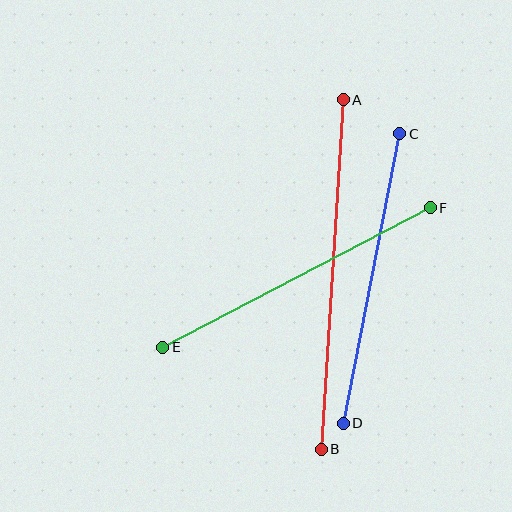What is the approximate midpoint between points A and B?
The midpoint is at approximately (332, 275) pixels.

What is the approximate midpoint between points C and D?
The midpoint is at approximately (371, 279) pixels.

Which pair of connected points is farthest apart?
Points A and B are farthest apart.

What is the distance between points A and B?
The distance is approximately 351 pixels.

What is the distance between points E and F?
The distance is approximately 302 pixels.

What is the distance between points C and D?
The distance is approximately 295 pixels.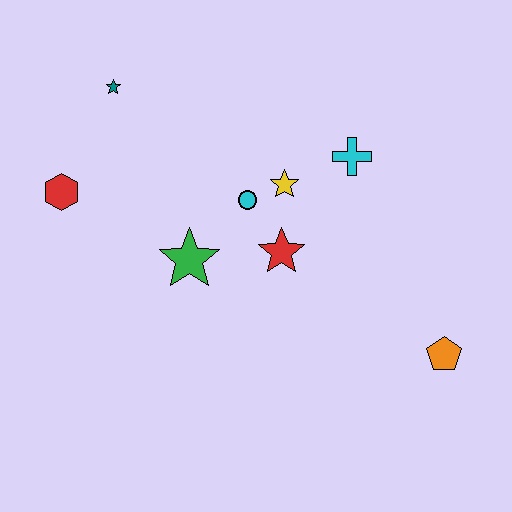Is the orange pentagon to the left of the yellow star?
No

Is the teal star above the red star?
Yes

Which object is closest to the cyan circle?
The yellow star is closest to the cyan circle.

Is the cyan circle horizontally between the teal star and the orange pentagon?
Yes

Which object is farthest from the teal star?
The orange pentagon is farthest from the teal star.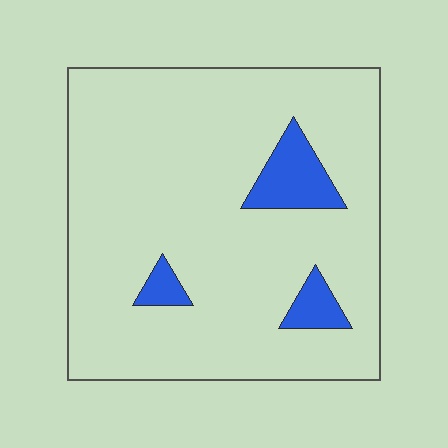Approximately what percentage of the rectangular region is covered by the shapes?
Approximately 10%.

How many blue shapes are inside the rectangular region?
3.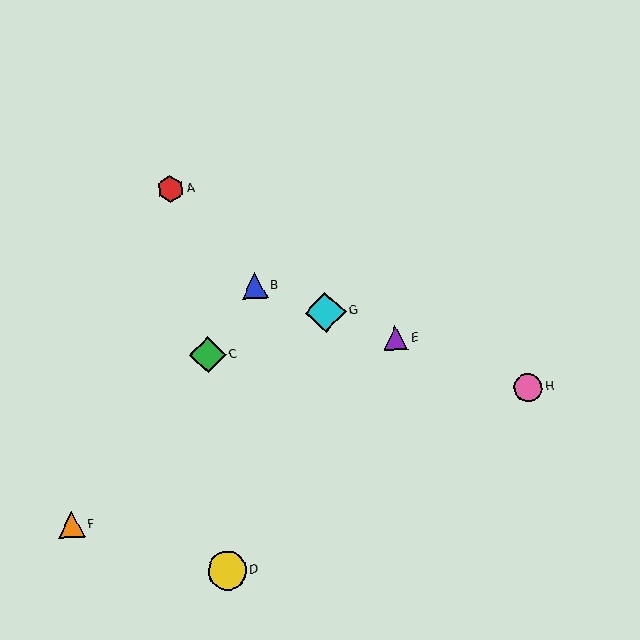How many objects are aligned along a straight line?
4 objects (B, E, G, H) are aligned along a straight line.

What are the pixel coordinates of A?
Object A is at (170, 189).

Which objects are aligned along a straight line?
Objects B, E, G, H are aligned along a straight line.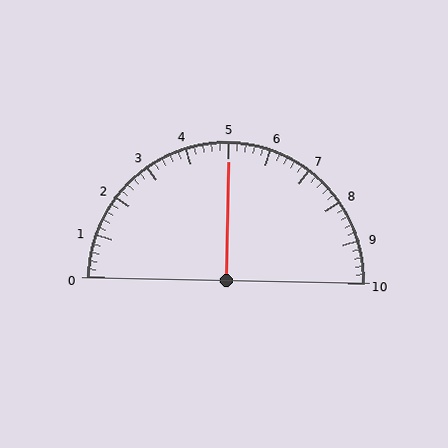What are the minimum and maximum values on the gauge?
The gauge ranges from 0 to 10.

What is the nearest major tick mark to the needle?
The nearest major tick mark is 5.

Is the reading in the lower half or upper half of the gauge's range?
The reading is in the upper half of the range (0 to 10).